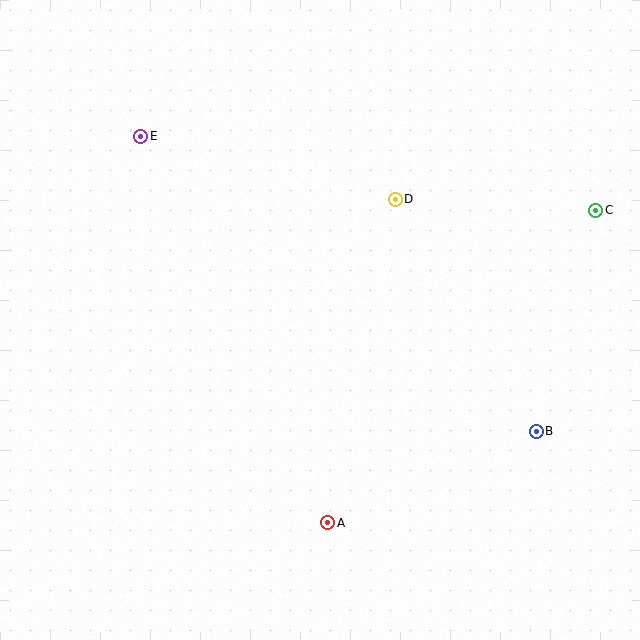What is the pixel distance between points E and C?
The distance between E and C is 461 pixels.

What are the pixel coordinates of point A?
Point A is at (328, 523).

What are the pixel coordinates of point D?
Point D is at (395, 199).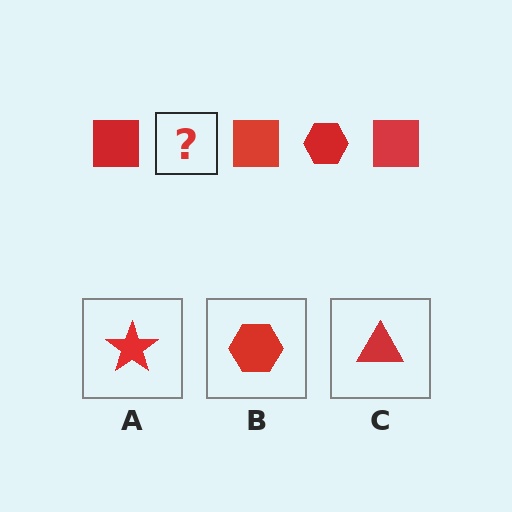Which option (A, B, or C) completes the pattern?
B.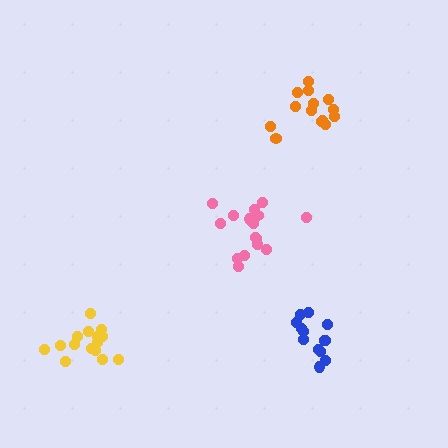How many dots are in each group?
Group 1: 14 dots, Group 2: 15 dots, Group 3: 16 dots, Group 4: 13 dots (58 total).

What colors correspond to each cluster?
The clusters are colored: orange, yellow, pink, blue.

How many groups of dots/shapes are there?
There are 4 groups.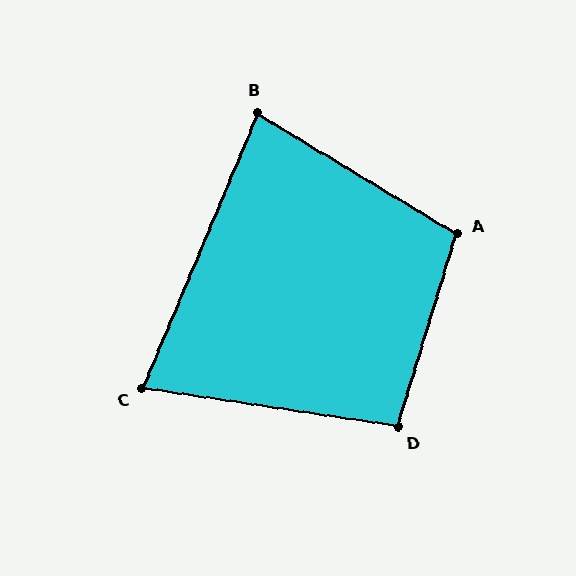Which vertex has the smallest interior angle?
C, at approximately 76 degrees.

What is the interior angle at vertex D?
Approximately 98 degrees (obtuse).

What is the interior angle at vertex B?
Approximately 82 degrees (acute).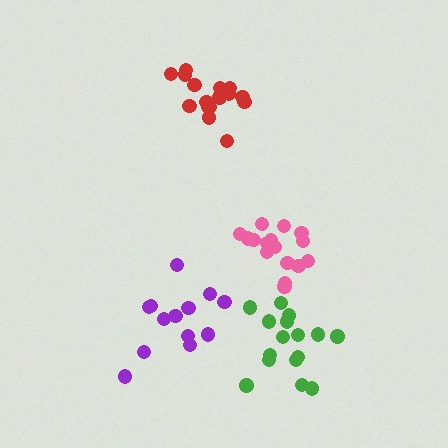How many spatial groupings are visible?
There are 4 spatial groupings.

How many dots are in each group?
Group 1: 13 dots, Group 2: 18 dots, Group 3: 17 dots, Group 4: 16 dots (64 total).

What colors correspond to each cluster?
The clusters are colored: purple, pink, red, green.